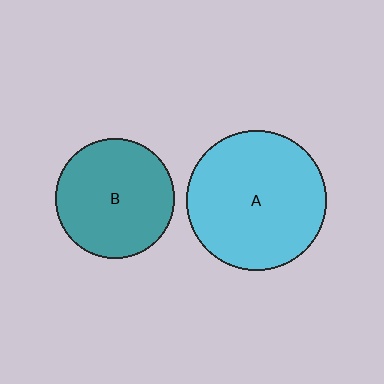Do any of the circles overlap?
No, none of the circles overlap.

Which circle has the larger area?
Circle A (cyan).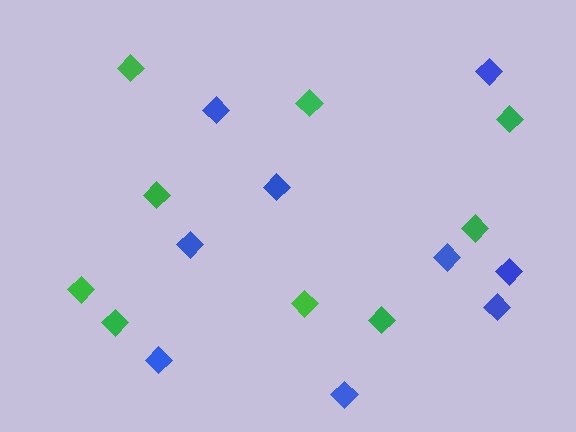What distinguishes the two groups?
There are 2 groups: one group of blue diamonds (9) and one group of green diamonds (9).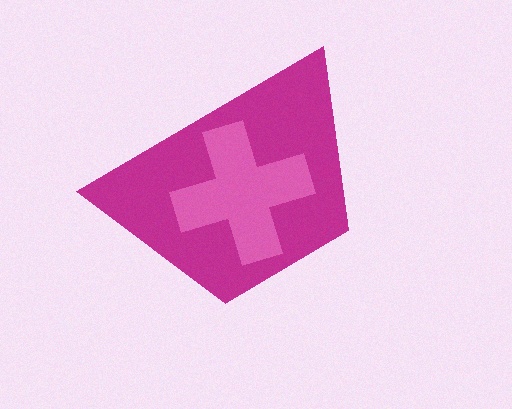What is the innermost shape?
The pink cross.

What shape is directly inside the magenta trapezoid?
The pink cross.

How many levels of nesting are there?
2.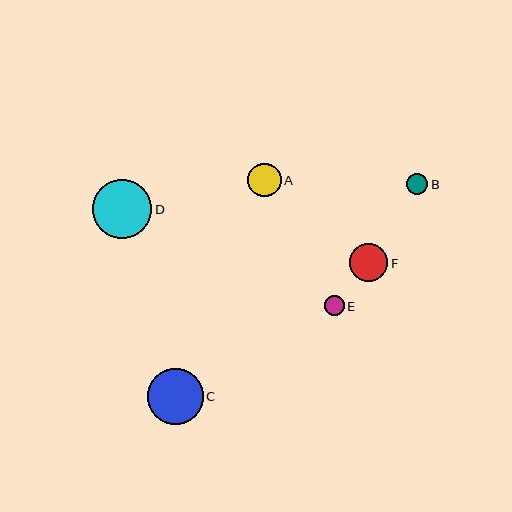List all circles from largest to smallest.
From largest to smallest: D, C, F, A, B, E.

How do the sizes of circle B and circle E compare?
Circle B and circle E are approximately the same size.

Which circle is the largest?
Circle D is the largest with a size of approximately 59 pixels.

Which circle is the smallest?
Circle E is the smallest with a size of approximately 20 pixels.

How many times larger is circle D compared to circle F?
Circle D is approximately 1.5 times the size of circle F.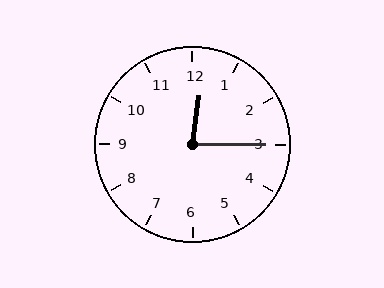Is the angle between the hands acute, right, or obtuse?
It is acute.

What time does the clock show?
12:15.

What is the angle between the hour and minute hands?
Approximately 82 degrees.